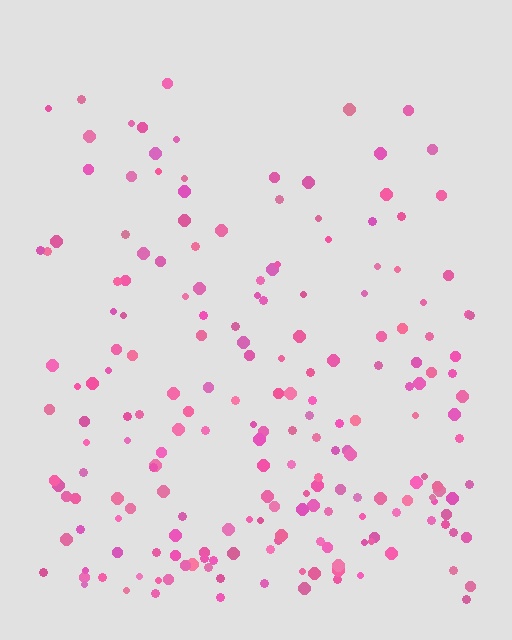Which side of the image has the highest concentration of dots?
The bottom.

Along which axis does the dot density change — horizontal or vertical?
Vertical.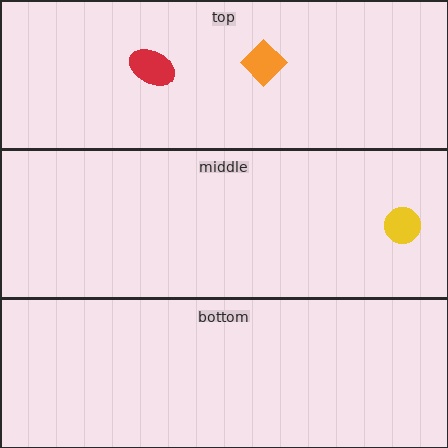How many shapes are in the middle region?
1.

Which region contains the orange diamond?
The top region.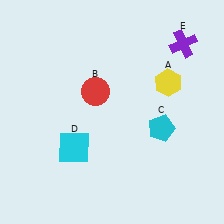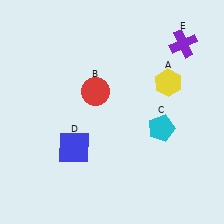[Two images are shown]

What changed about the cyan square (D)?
In Image 1, D is cyan. In Image 2, it changed to blue.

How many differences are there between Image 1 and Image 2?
There is 1 difference between the two images.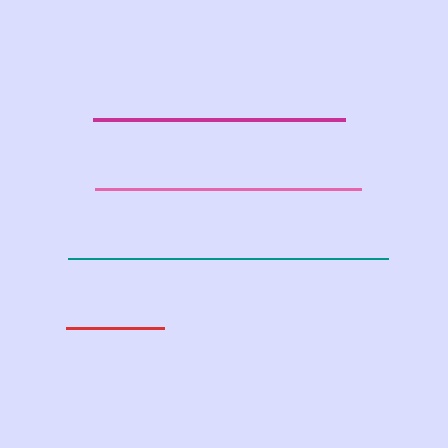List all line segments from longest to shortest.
From longest to shortest: teal, pink, magenta, red.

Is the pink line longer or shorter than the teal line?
The teal line is longer than the pink line.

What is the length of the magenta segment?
The magenta segment is approximately 252 pixels long.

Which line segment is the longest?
The teal line is the longest at approximately 319 pixels.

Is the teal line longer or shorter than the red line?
The teal line is longer than the red line.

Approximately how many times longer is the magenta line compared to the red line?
The magenta line is approximately 2.6 times the length of the red line.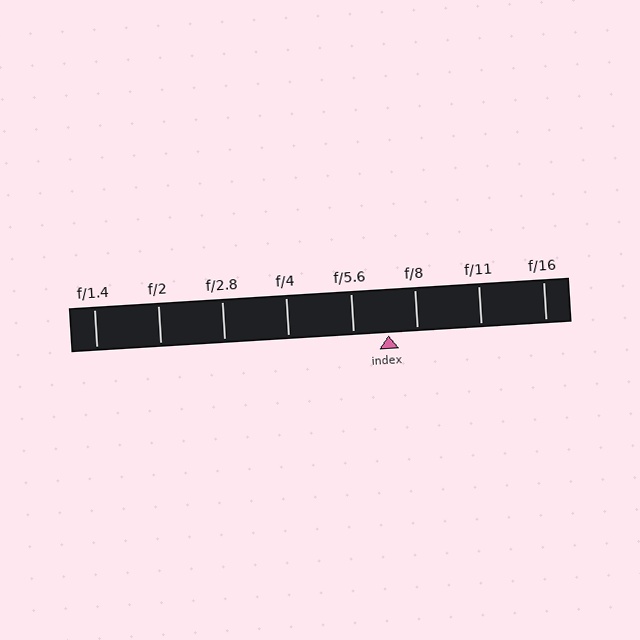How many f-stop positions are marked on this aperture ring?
There are 8 f-stop positions marked.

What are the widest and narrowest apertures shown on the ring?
The widest aperture shown is f/1.4 and the narrowest is f/16.